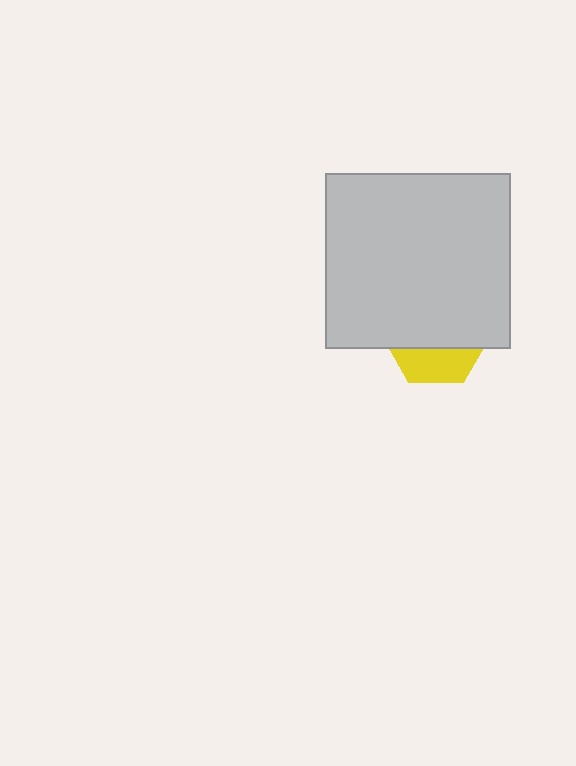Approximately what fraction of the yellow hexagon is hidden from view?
Roughly 69% of the yellow hexagon is hidden behind the light gray rectangle.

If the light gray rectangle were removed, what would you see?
You would see the complete yellow hexagon.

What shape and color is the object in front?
The object in front is a light gray rectangle.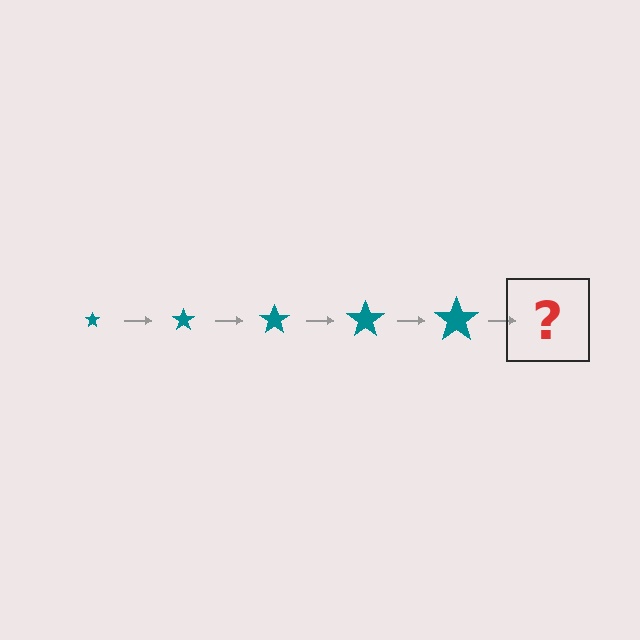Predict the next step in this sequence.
The next step is a teal star, larger than the previous one.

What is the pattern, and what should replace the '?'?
The pattern is that the star gets progressively larger each step. The '?' should be a teal star, larger than the previous one.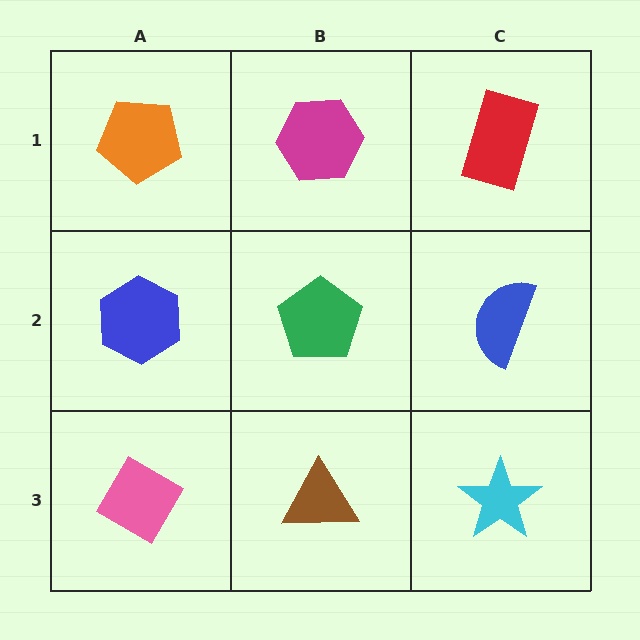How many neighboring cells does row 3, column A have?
2.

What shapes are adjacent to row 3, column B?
A green pentagon (row 2, column B), a pink diamond (row 3, column A), a cyan star (row 3, column C).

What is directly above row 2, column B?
A magenta hexagon.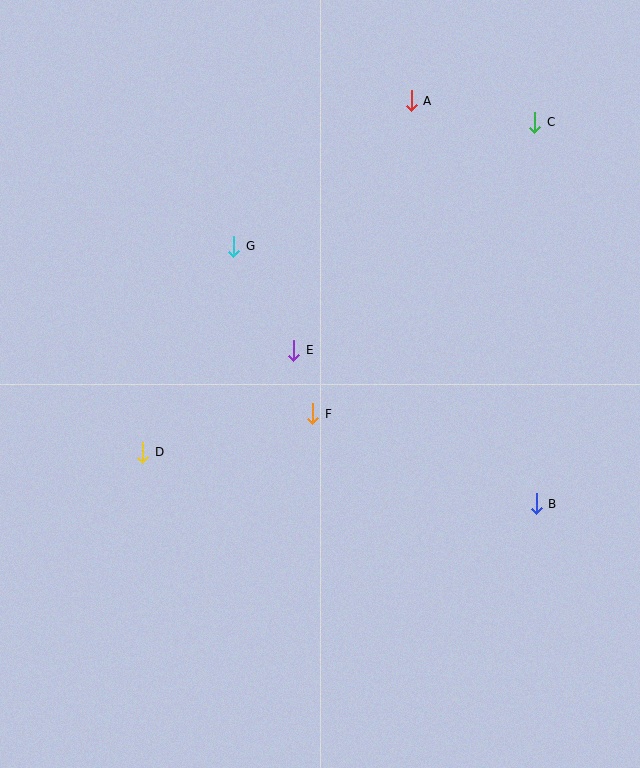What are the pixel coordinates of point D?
Point D is at (143, 452).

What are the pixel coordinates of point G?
Point G is at (234, 246).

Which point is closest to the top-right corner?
Point C is closest to the top-right corner.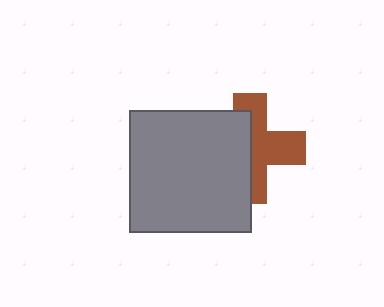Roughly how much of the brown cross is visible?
About half of it is visible (roughly 53%).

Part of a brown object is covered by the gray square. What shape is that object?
It is a cross.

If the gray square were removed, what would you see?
You would see the complete brown cross.